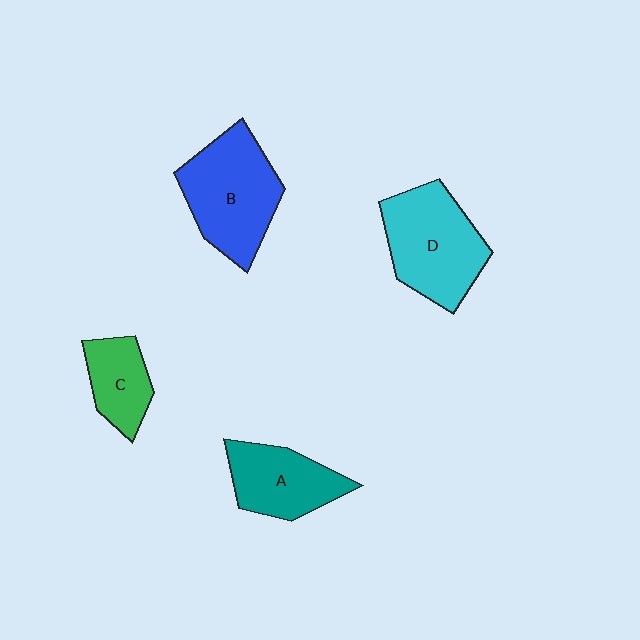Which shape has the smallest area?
Shape C (green).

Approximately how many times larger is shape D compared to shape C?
Approximately 1.9 times.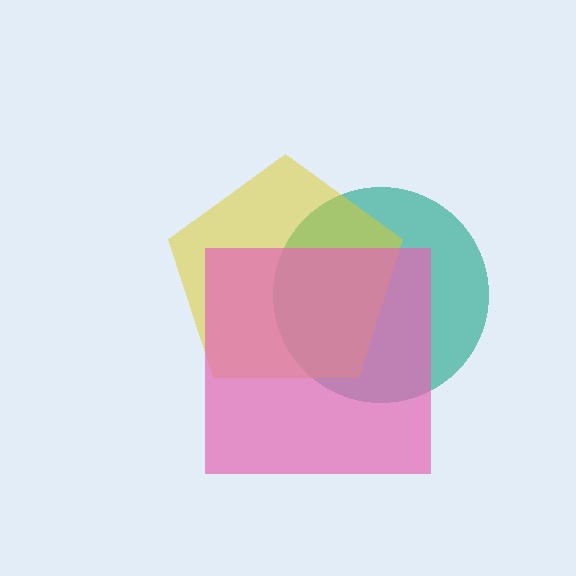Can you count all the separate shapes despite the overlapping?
Yes, there are 3 separate shapes.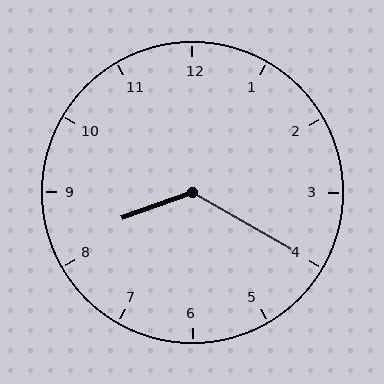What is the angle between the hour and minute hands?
Approximately 130 degrees.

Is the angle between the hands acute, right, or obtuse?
It is obtuse.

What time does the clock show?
8:20.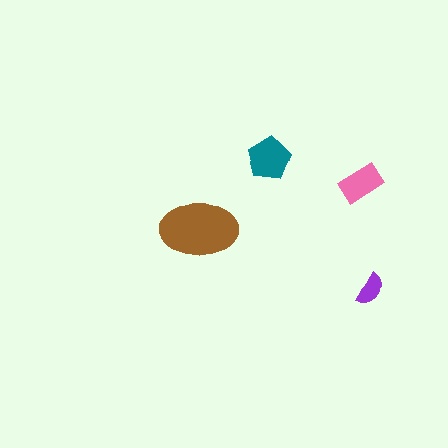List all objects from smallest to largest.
The purple semicircle, the pink rectangle, the teal pentagon, the brown ellipse.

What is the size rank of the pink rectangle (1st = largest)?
3rd.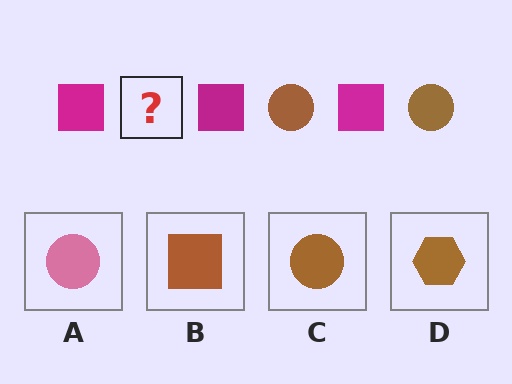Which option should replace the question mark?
Option C.